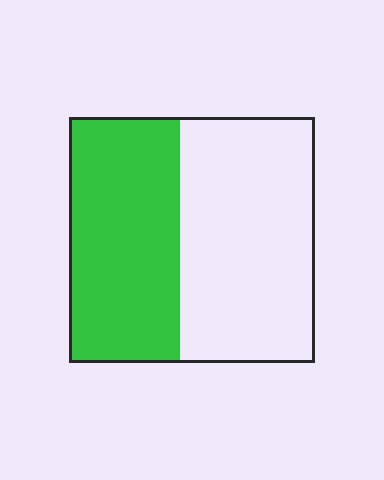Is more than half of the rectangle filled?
No.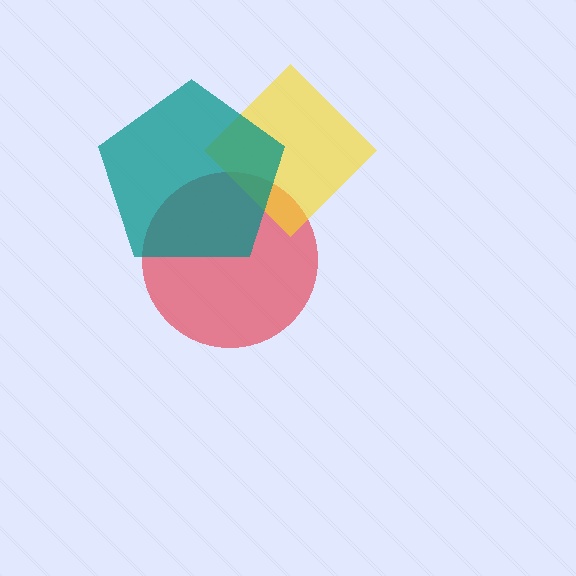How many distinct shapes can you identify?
There are 3 distinct shapes: a red circle, a yellow diamond, a teal pentagon.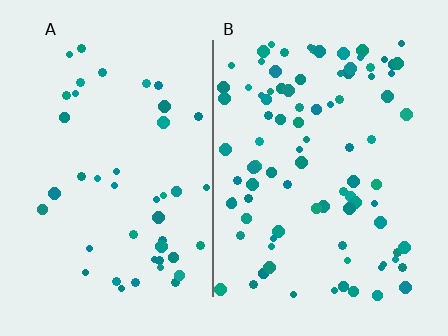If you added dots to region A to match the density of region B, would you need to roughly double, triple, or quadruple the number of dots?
Approximately double.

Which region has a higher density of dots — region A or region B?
B (the right).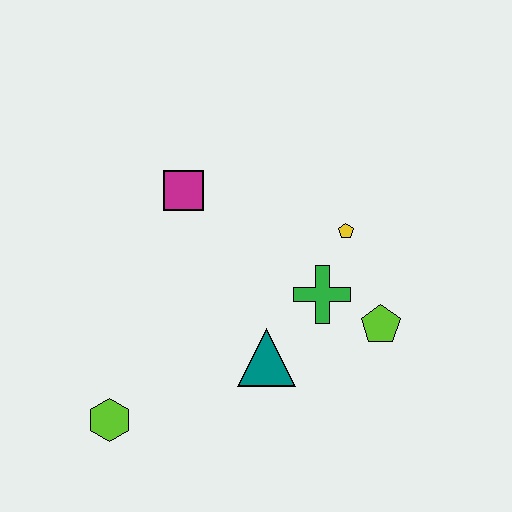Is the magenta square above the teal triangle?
Yes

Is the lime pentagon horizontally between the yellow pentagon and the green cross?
No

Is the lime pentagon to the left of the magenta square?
No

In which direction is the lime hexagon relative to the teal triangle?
The lime hexagon is to the left of the teal triangle.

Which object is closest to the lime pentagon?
The green cross is closest to the lime pentagon.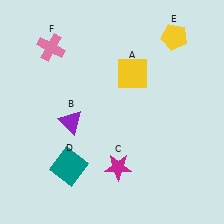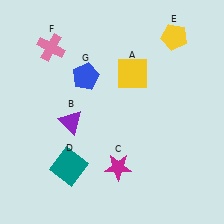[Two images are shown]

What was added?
A blue pentagon (G) was added in Image 2.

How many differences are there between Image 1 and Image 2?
There is 1 difference between the two images.